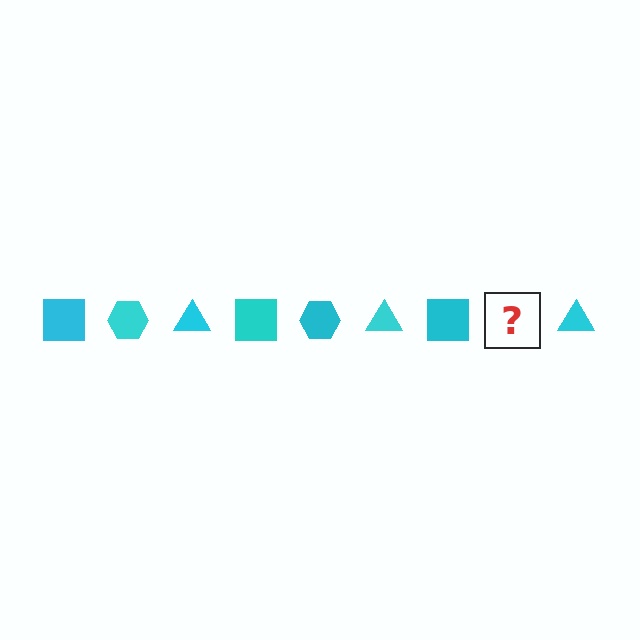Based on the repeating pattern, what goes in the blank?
The blank should be a cyan hexagon.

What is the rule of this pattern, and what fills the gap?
The rule is that the pattern cycles through square, hexagon, triangle shapes in cyan. The gap should be filled with a cyan hexagon.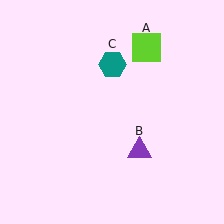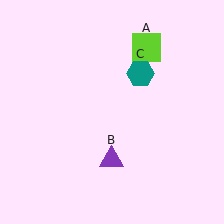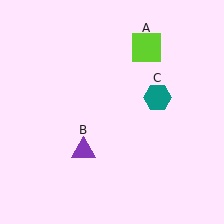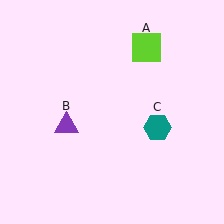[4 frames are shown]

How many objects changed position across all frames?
2 objects changed position: purple triangle (object B), teal hexagon (object C).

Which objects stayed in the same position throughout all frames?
Lime square (object A) remained stationary.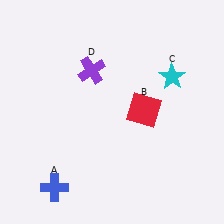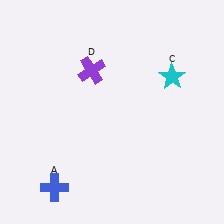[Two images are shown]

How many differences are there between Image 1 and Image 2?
There is 1 difference between the two images.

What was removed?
The red square (B) was removed in Image 2.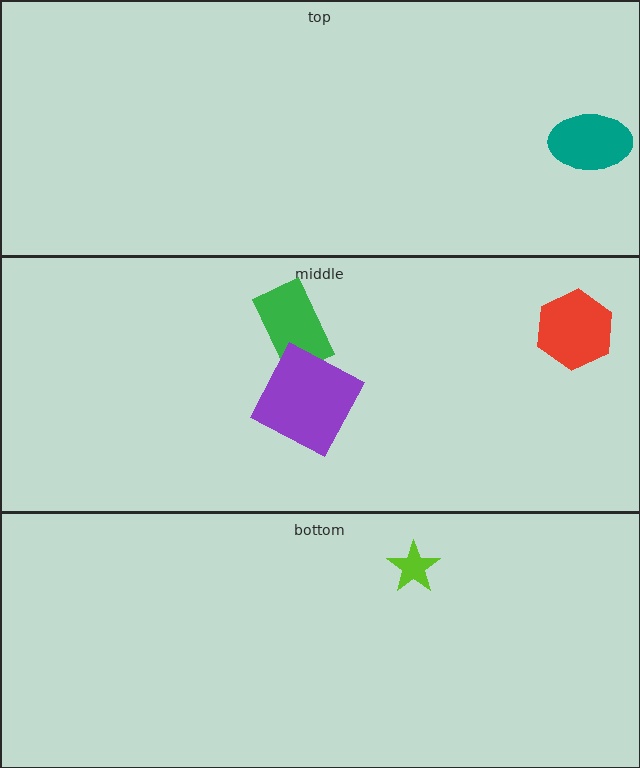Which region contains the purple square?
The middle region.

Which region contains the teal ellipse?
The top region.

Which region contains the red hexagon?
The middle region.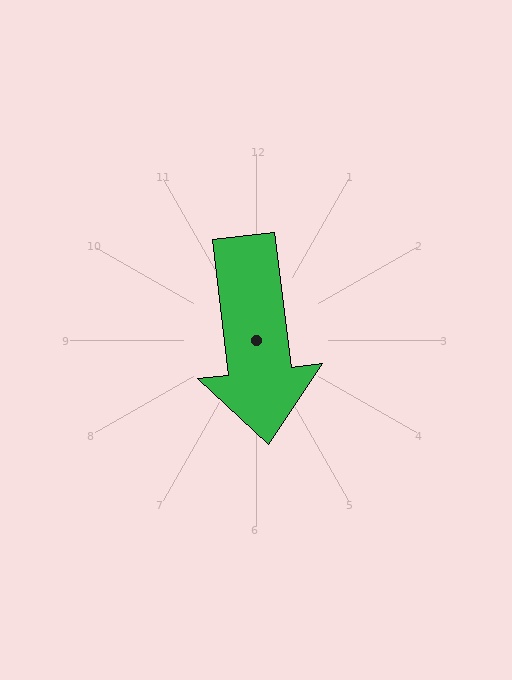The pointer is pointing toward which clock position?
Roughly 6 o'clock.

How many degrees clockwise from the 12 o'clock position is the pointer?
Approximately 173 degrees.